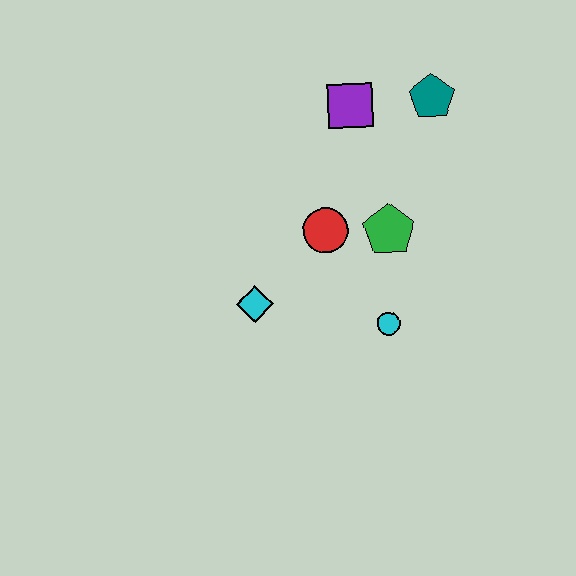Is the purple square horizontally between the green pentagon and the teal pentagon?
No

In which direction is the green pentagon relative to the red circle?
The green pentagon is to the right of the red circle.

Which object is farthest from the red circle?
The teal pentagon is farthest from the red circle.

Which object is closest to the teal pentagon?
The purple square is closest to the teal pentagon.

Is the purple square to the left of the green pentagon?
Yes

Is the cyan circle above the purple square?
No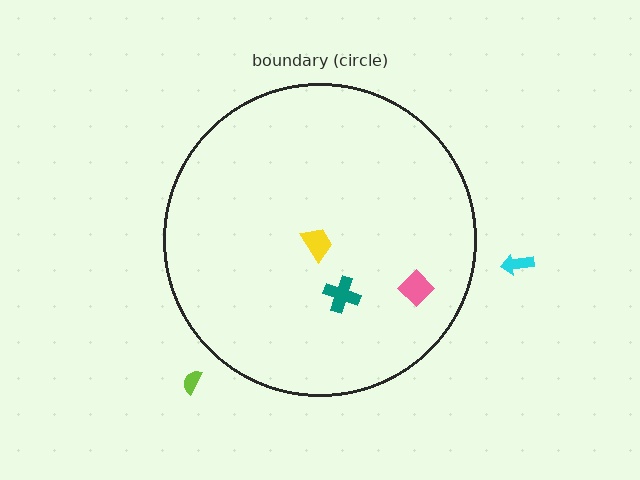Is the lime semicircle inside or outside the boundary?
Outside.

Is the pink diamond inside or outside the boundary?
Inside.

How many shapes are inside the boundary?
3 inside, 2 outside.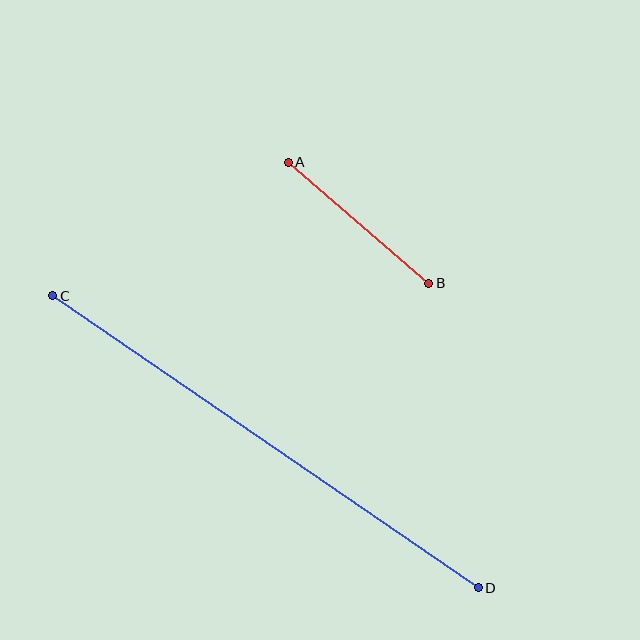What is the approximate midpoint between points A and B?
The midpoint is at approximately (359, 223) pixels.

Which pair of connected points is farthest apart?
Points C and D are farthest apart.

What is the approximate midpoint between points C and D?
The midpoint is at approximately (265, 442) pixels.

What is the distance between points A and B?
The distance is approximately 186 pixels.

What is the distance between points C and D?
The distance is approximately 516 pixels.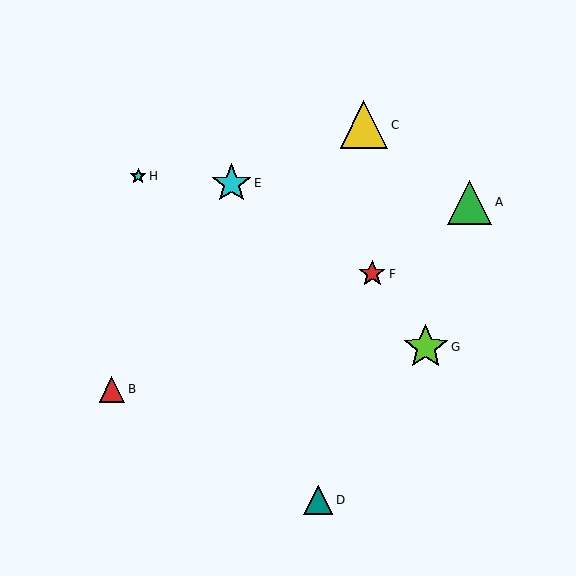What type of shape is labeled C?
Shape C is a yellow triangle.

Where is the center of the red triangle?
The center of the red triangle is at (112, 389).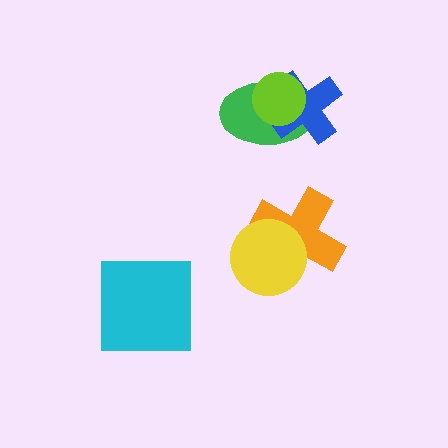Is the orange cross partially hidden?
Yes, it is partially covered by another shape.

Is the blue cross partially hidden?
Yes, it is partially covered by another shape.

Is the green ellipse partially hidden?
Yes, it is partially covered by another shape.